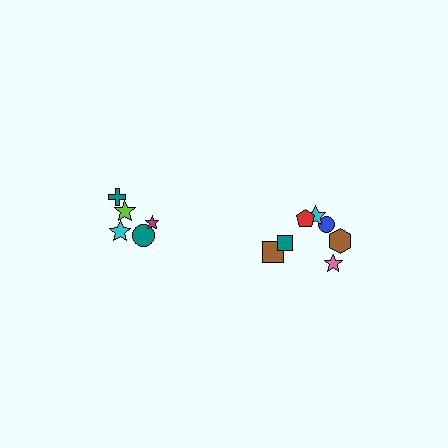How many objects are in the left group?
There are 5 objects.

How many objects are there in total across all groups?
There are 12 objects.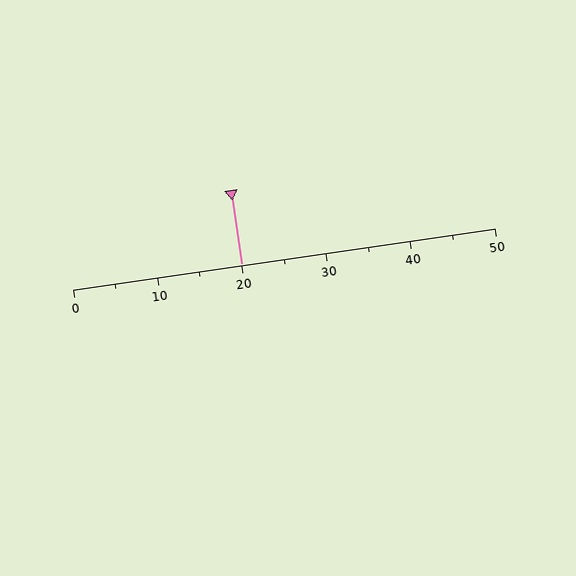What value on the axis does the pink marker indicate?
The marker indicates approximately 20.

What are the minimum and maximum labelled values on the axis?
The axis runs from 0 to 50.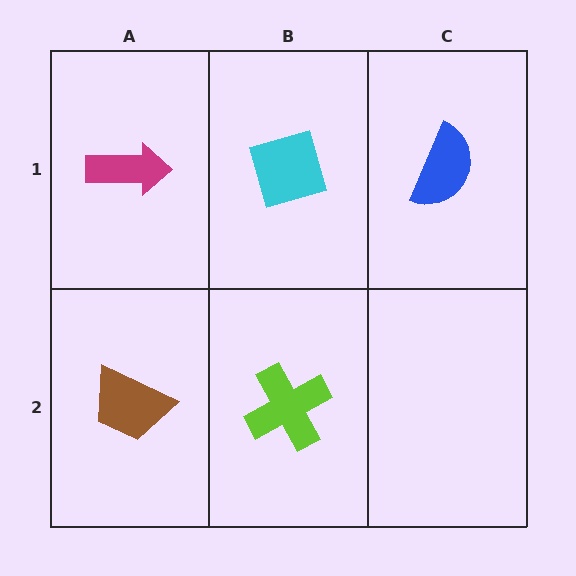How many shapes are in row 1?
3 shapes.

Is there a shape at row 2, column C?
No, that cell is empty.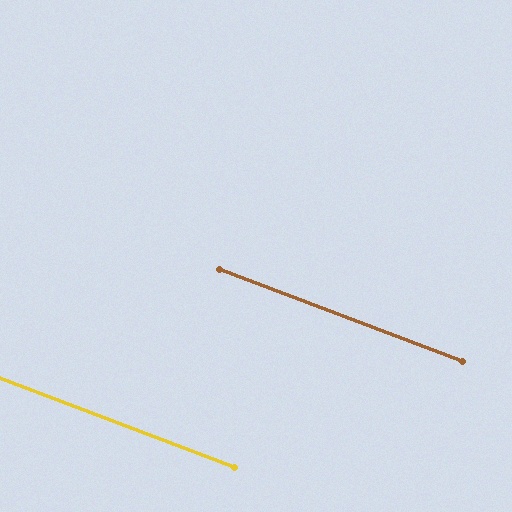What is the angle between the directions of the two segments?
Approximately 0 degrees.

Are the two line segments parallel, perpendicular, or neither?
Parallel — their directions differ by only 0.1°.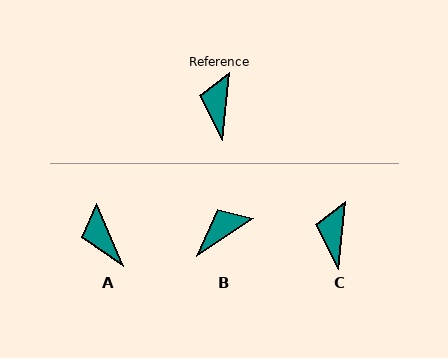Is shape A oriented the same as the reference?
No, it is off by about 29 degrees.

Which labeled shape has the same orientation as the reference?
C.